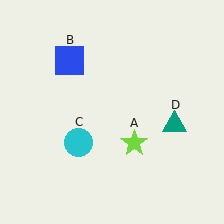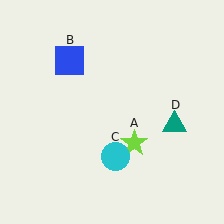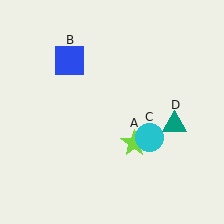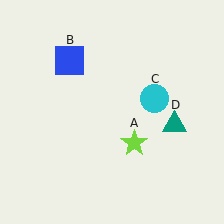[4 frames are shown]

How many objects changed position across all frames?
1 object changed position: cyan circle (object C).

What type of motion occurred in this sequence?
The cyan circle (object C) rotated counterclockwise around the center of the scene.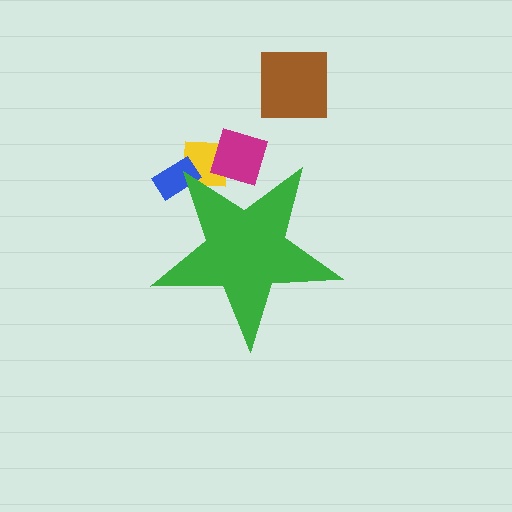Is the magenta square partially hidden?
Yes, the magenta square is partially hidden behind the green star.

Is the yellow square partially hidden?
Yes, the yellow square is partially hidden behind the green star.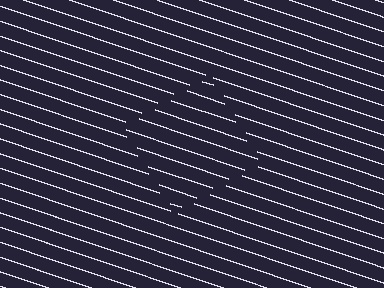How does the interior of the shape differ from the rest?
The interior of the shape contains the same grating, shifted by half a period — the contour is defined by the phase discontinuity where line-ends from the inner and outer gratings abut.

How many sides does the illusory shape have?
4 sides — the line-ends trace a square.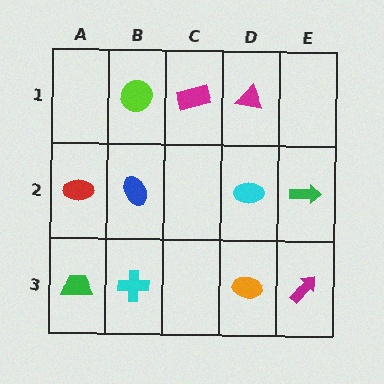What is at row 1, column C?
A magenta rectangle.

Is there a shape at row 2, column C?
No, that cell is empty.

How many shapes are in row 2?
4 shapes.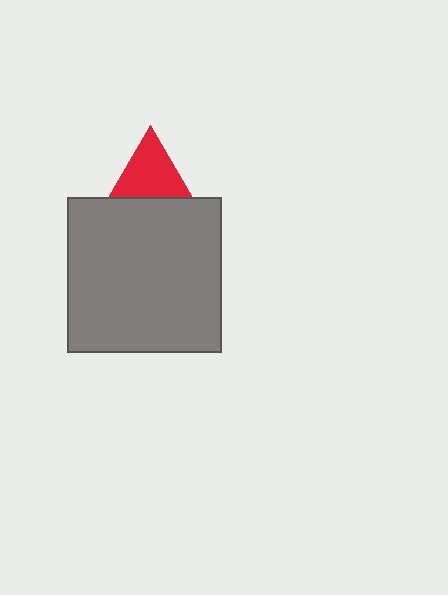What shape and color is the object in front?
The object in front is a gray rectangle.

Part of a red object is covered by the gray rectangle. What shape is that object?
It is a triangle.